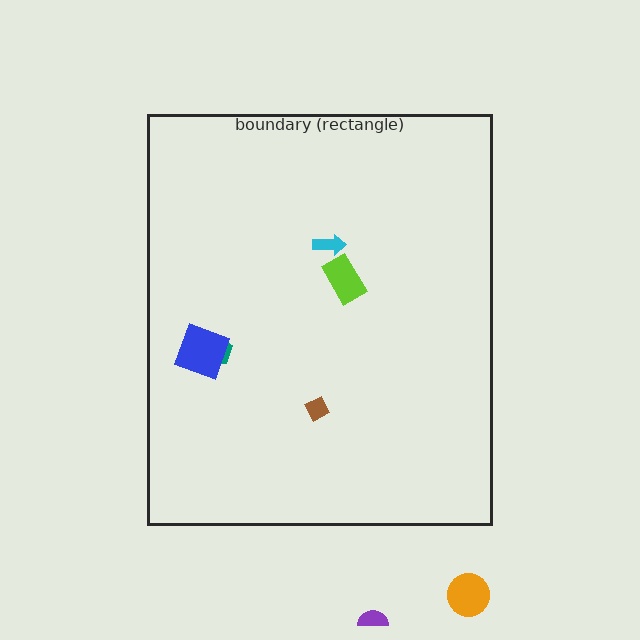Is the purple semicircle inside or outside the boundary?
Outside.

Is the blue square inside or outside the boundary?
Inside.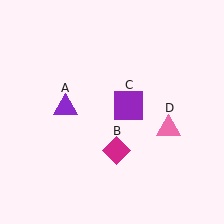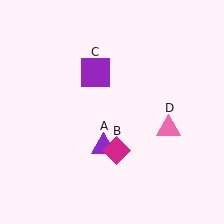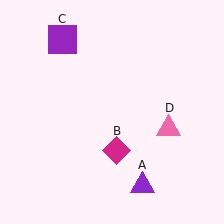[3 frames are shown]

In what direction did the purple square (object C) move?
The purple square (object C) moved up and to the left.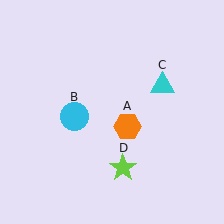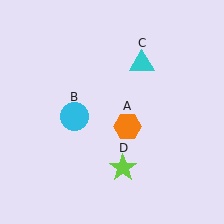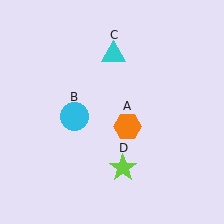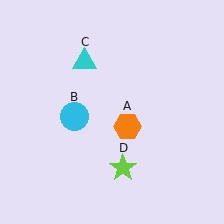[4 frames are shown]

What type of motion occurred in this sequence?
The cyan triangle (object C) rotated counterclockwise around the center of the scene.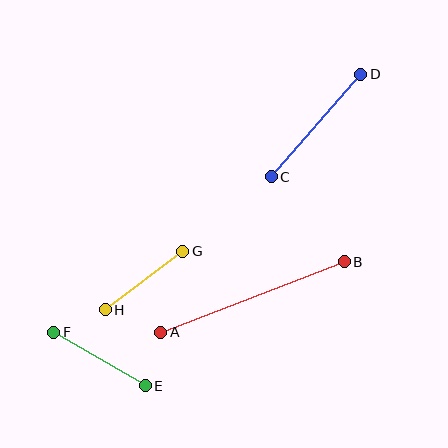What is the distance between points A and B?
The distance is approximately 197 pixels.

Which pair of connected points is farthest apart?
Points A and B are farthest apart.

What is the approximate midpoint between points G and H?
The midpoint is at approximately (144, 281) pixels.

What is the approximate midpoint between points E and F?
The midpoint is at approximately (99, 359) pixels.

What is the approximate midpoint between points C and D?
The midpoint is at approximately (316, 125) pixels.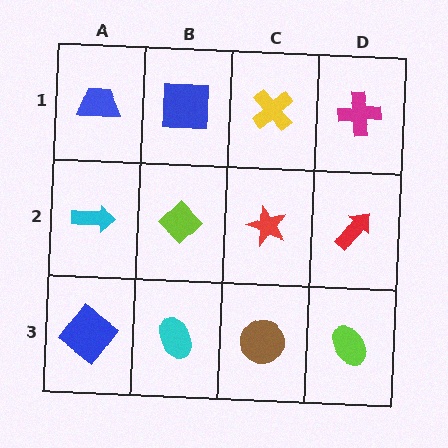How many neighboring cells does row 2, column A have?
3.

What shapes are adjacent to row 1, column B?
A lime diamond (row 2, column B), a blue trapezoid (row 1, column A), a yellow cross (row 1, column C).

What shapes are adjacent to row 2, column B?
A blue square (row 1, column B), a cyan ellipse (row 3, column B), a cyan arrow (row 2, column A), a red star (row 2, column C).